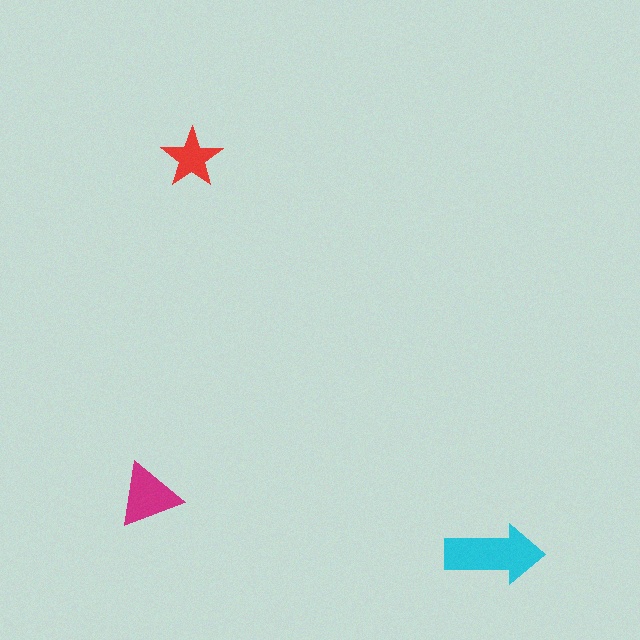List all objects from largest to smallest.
The cyan arrow, the magenta triangle, the red star.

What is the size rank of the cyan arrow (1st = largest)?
1st.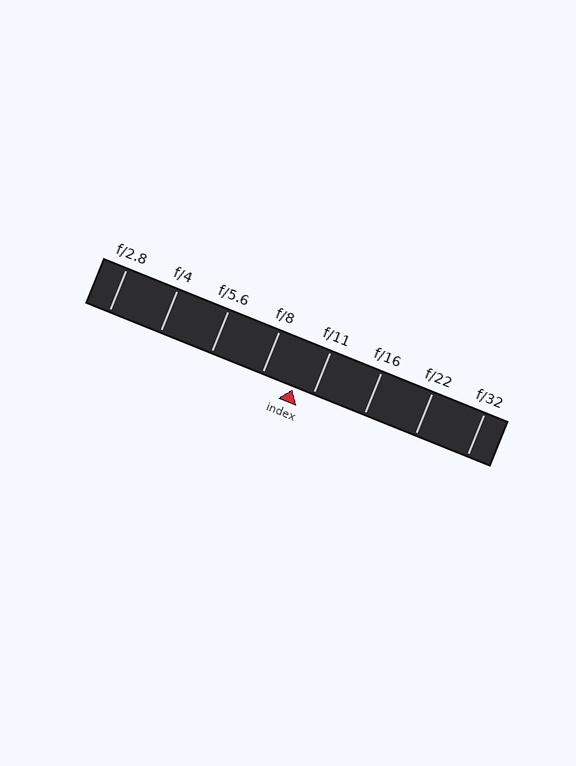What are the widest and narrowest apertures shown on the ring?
The widest aperture shown is f/2.8 and the narrowest is f/32.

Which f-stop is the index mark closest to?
The index mark is closest to f/11.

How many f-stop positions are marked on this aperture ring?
There are 8 f-stop positions marked.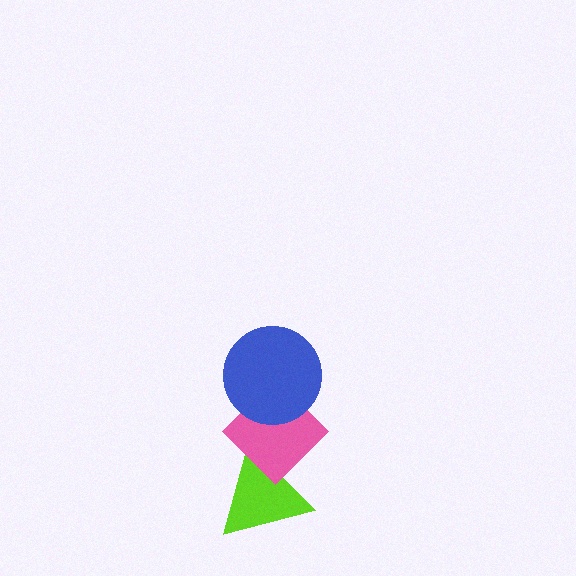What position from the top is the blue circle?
The blue circle is 1st from the top.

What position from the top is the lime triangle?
The lime triangle is 3rd from the top.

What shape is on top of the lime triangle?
The pink diamond is on top of the lime triangle.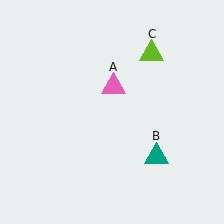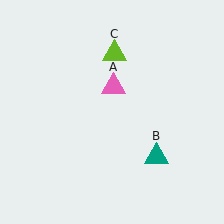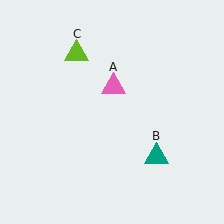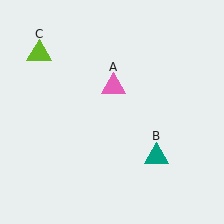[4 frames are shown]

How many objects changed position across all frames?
1 object changed position: lime triangle (object C).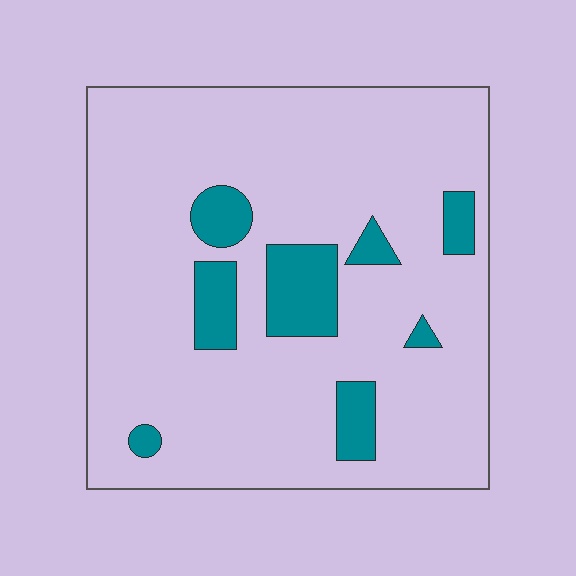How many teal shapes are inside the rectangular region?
8.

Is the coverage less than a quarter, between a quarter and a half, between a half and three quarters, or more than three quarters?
Less than a quarter.